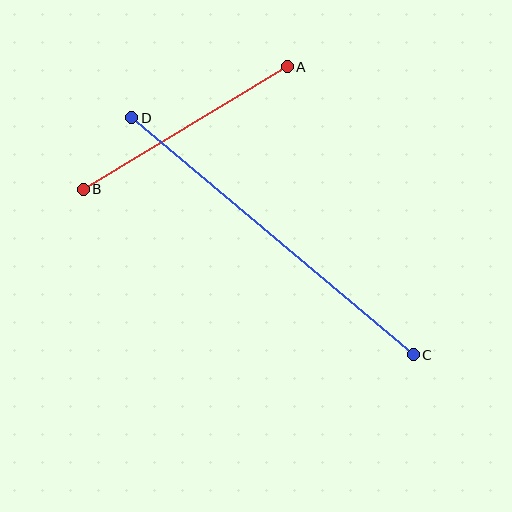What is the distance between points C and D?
The distance is approximately 368 pixels.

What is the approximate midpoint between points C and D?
The midpoint is at approximately (272, 236) pixels.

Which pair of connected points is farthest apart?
Points C and D are farthest apart.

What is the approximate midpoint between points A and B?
The midpoint is at approximately (185, 128) pixels.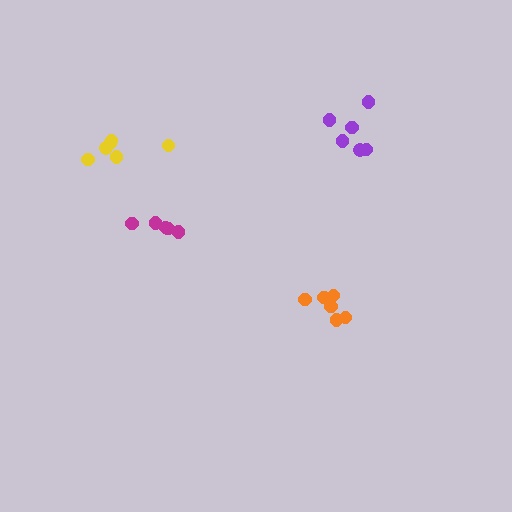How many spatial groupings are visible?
There are 4 spatial groupings.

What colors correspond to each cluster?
The clusters are colored: orange, magenta, yellow, purple.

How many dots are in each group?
Group 1: 6 dots, Group 2: 5 dots, Group 3: 6 dots, Group 4: 6 dots (23 total).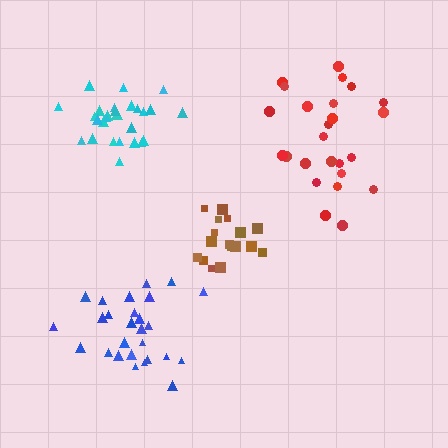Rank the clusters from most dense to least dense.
cyan, brown, blue, red.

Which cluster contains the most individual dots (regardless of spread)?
Cyan (29).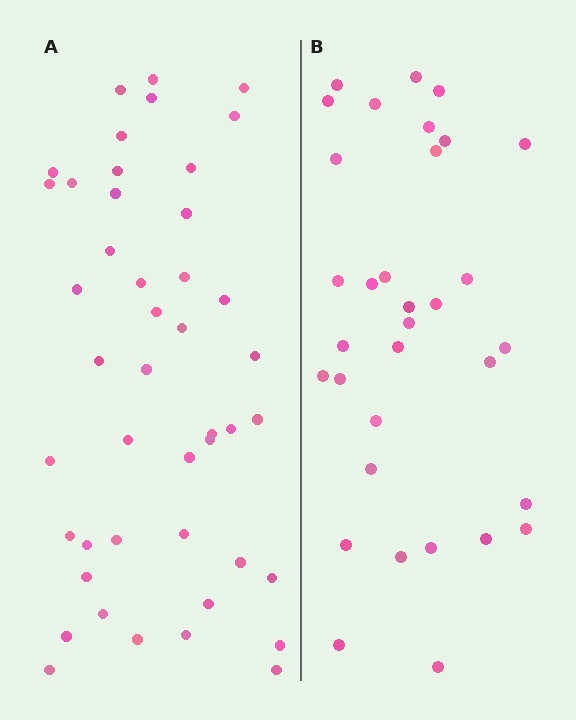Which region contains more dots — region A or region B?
Region A (the left region) has more dots.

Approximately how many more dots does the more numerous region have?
Region A has roughly 12 or so more dots than region B.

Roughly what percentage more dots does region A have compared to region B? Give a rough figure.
About 35% more.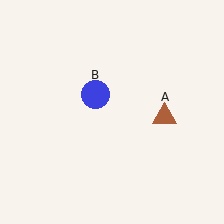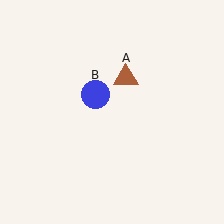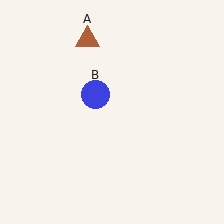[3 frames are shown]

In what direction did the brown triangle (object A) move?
The brown triangle (object A) moved up and to the left.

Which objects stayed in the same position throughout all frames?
Blue circle (object B) remained stationary.